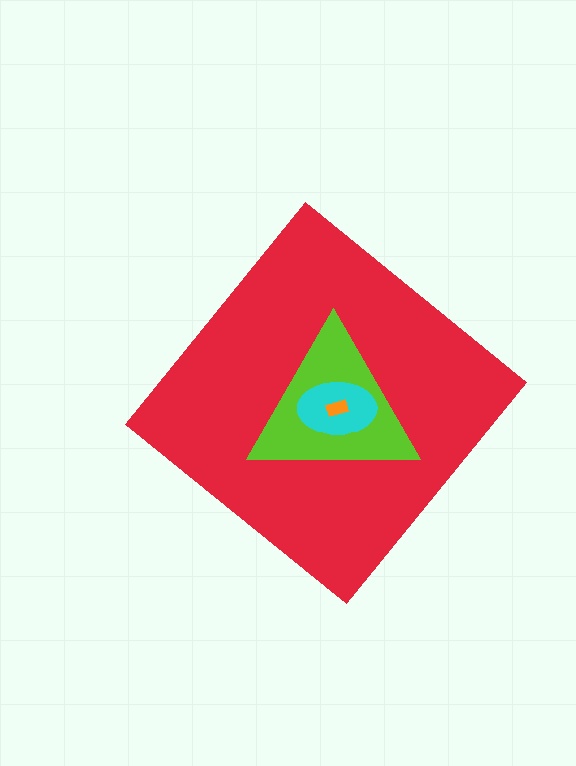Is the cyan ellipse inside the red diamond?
Yes.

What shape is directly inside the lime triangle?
The cyan ellipse.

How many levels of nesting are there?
4.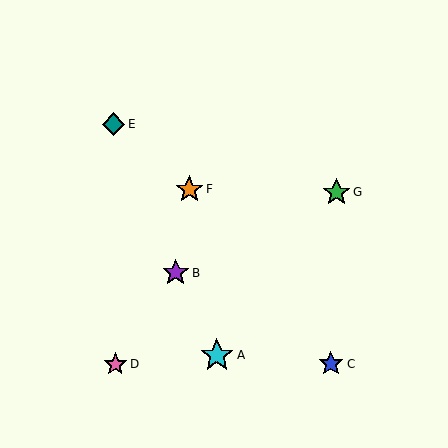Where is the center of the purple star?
The center of the purple star is at (176, 273).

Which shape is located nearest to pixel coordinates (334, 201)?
The green star (labeled G) at (337, 192) is nearest to that location.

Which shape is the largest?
The cyan star (labeled A) is the largest.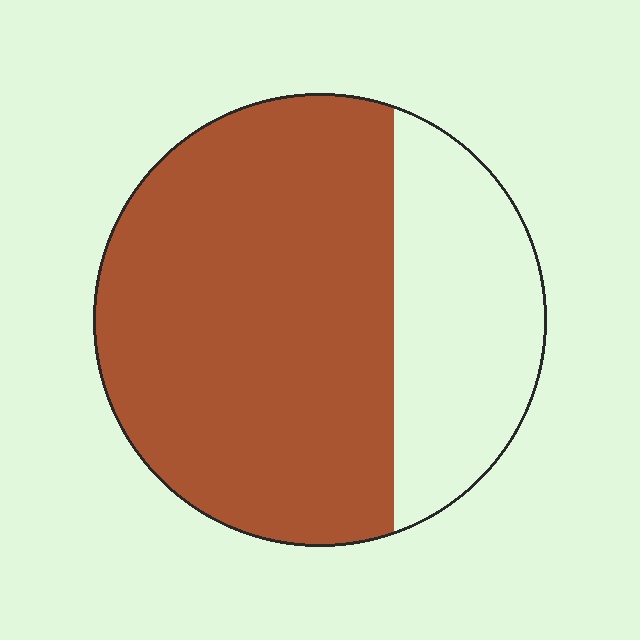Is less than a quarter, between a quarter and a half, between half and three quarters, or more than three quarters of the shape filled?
Between half and three quarters.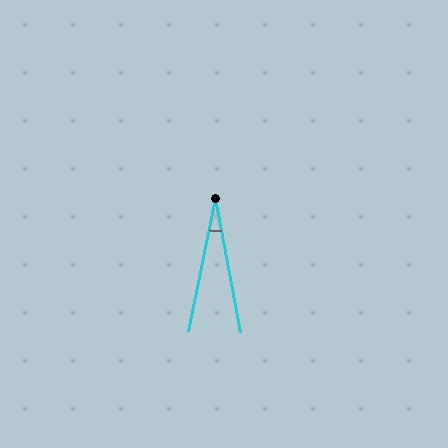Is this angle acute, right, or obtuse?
It is acute.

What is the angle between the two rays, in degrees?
Approximately 22 degrees.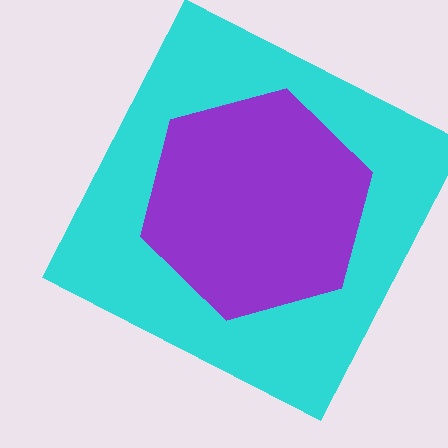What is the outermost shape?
The cyan square.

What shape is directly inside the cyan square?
The purple hexagon.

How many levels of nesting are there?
2.